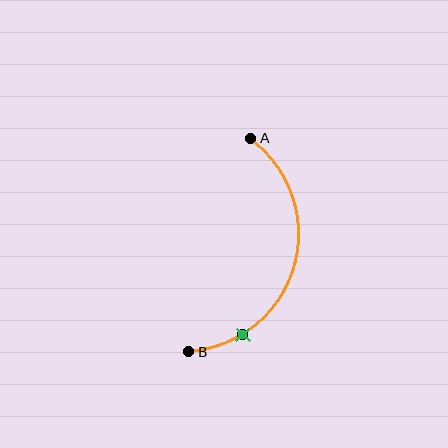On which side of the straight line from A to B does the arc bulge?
The arc bulges to the right of the straight line connecting A and B.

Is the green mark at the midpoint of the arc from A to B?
No. The green mark lies on the arc but is closer to endpoint B. The arc midpoint would be at the point on the curve equidistant along the arc from both A and B.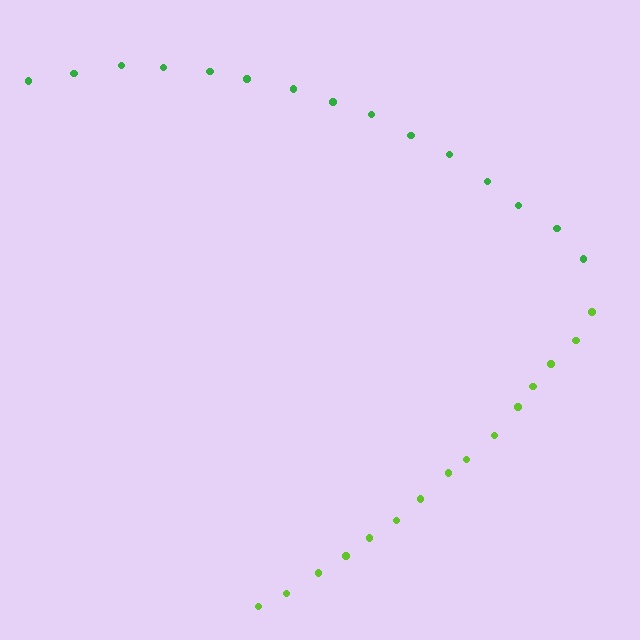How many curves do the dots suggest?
There are 2 distinct paths.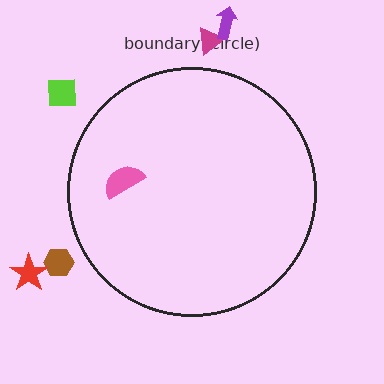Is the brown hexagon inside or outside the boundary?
Outside.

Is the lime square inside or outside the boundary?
Outside.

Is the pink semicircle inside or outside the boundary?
Inside.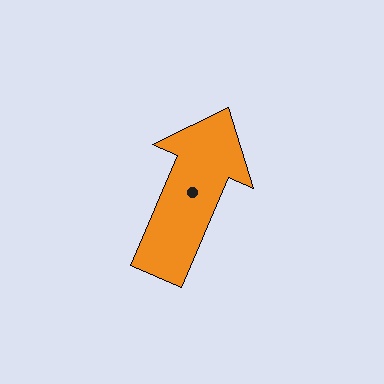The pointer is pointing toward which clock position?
Roughly 1 o'clock.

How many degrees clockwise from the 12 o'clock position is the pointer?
Approximately 23 degrees.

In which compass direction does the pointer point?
Northeast.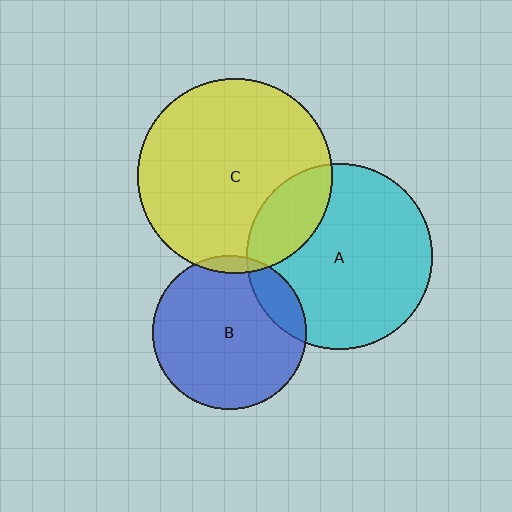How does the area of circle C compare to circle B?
Approximately 1.6 times.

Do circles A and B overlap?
Yes.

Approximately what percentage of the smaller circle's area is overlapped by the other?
Approximately 15%.